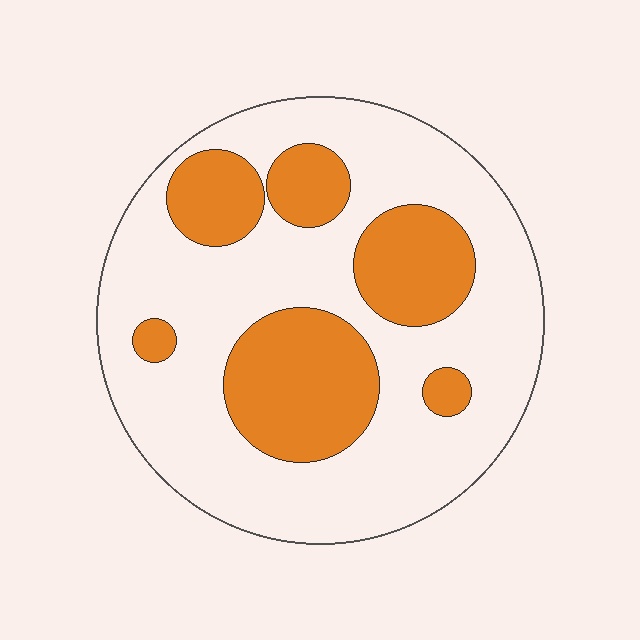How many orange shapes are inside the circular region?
6.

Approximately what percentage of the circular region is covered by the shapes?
Approximately 30%.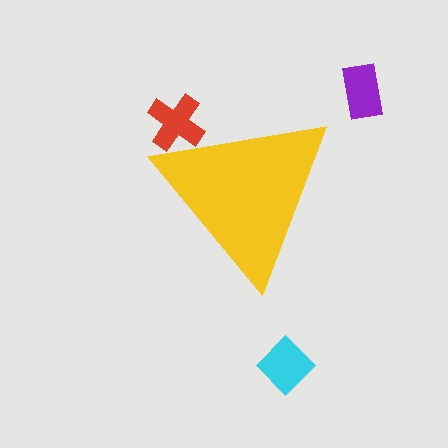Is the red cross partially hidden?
Yes, the red cross is partially hidden behind the yellow triangle.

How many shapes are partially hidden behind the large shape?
1 shape is partially hidden.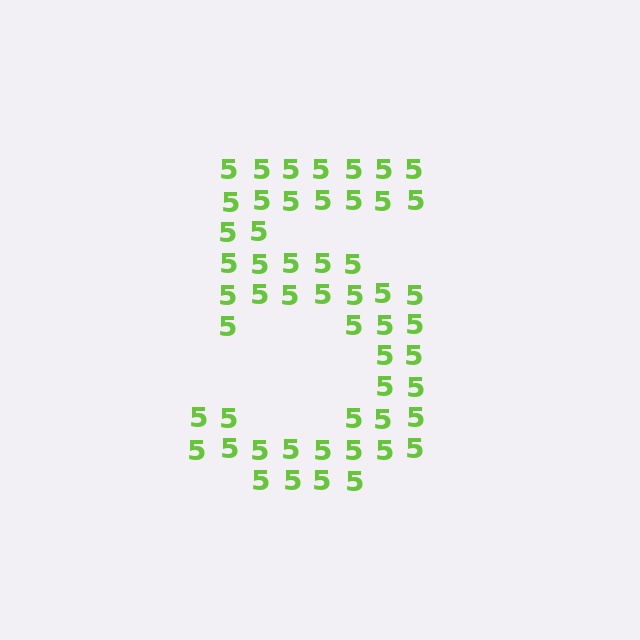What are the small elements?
The small elements are digit 5's.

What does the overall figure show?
The overall figure shows the digit 5.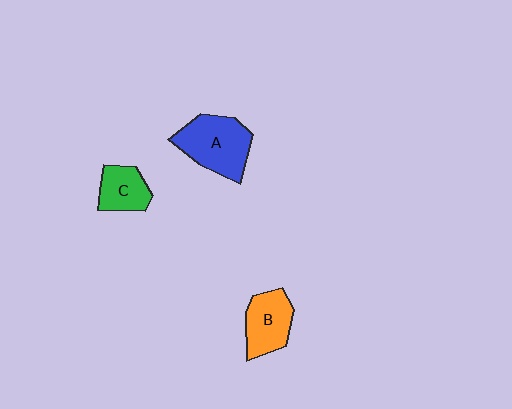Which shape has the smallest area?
Shape C (green).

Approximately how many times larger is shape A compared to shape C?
Approximately 1.7 times.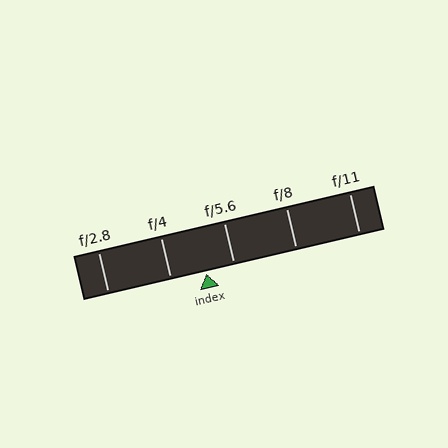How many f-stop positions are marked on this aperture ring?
There are 5 f-stop positions marked.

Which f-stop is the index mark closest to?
The index mark is closest to f/5.6.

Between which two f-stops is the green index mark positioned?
The index mark is between f/4 and f/5.6.